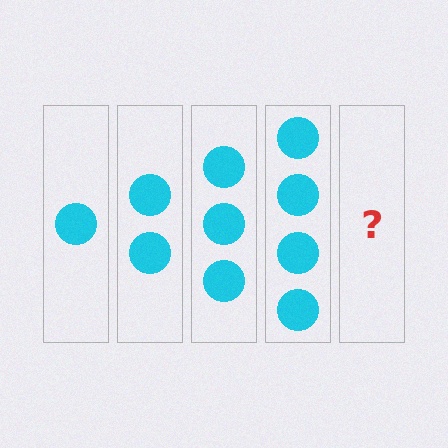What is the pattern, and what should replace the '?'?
The pattern is that each step adds one more circle. The '?' should be 5 circles.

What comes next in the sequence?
The next element should be 5 circles.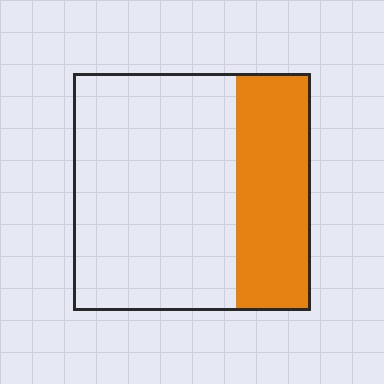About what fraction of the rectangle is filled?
About one third (1/3).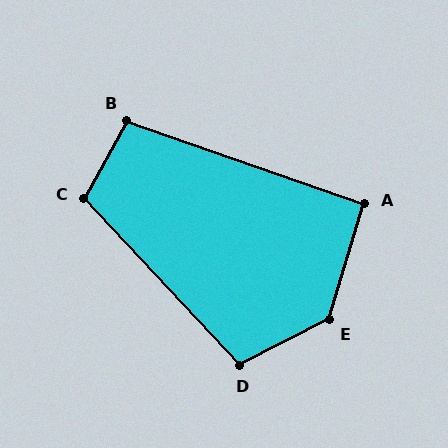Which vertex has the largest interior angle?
E, at approximately 134 degrees.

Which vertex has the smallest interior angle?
A, at approximately 92 degrees.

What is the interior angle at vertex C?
Approximately 109 degrees (obtuse).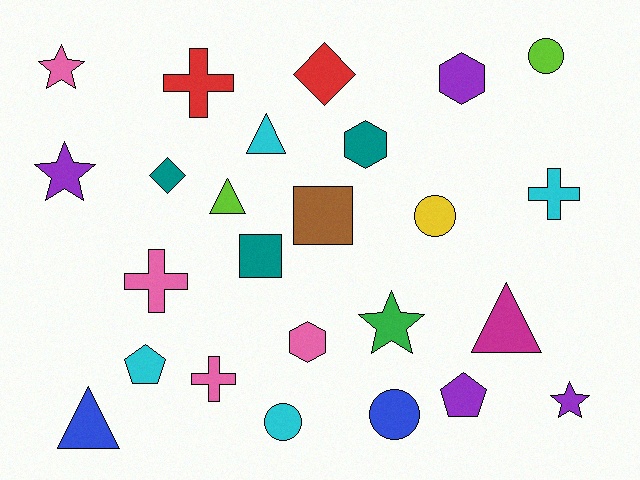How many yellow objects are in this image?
There is 1 yellow object.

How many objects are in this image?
There are 25 objects.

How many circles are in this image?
There are 4 circles.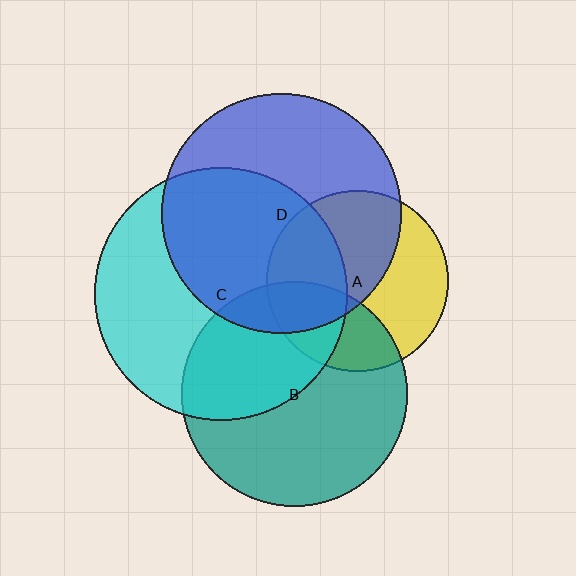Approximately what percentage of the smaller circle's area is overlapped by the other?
Approximately 15%.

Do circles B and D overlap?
Yes.